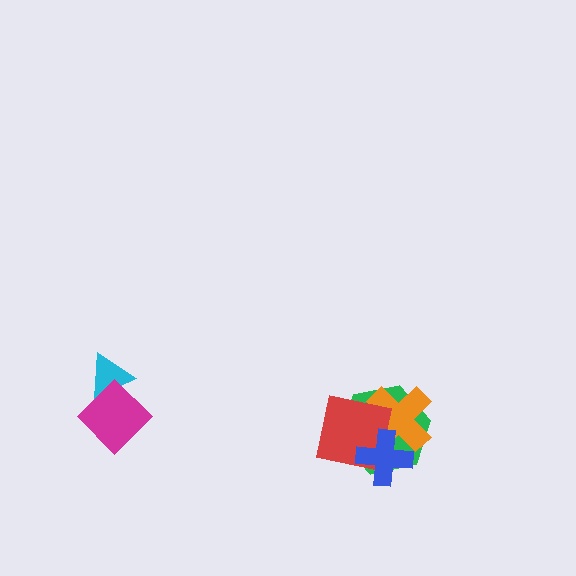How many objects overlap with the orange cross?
3 objects overlap with the orange cross.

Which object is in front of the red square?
The blue cross is in front of the red square.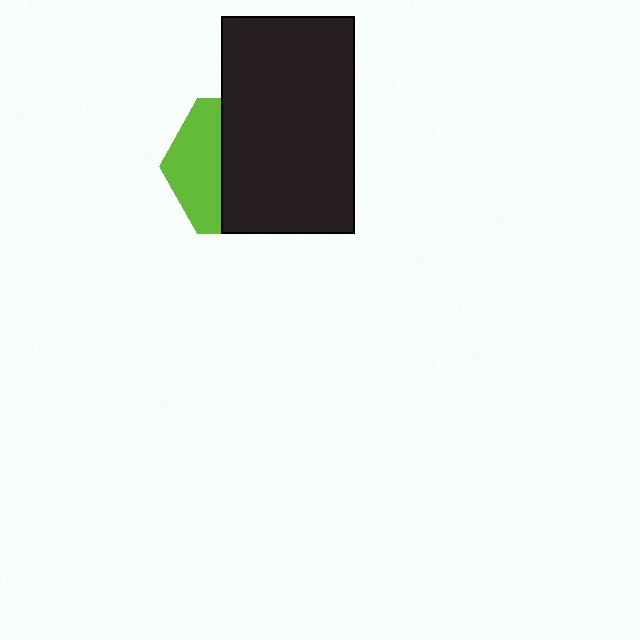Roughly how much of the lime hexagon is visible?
A small part of it is visible (roughly 37%).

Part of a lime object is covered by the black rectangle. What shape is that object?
It is a hexagon.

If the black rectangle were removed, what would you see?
You would see the complete lime hexagon.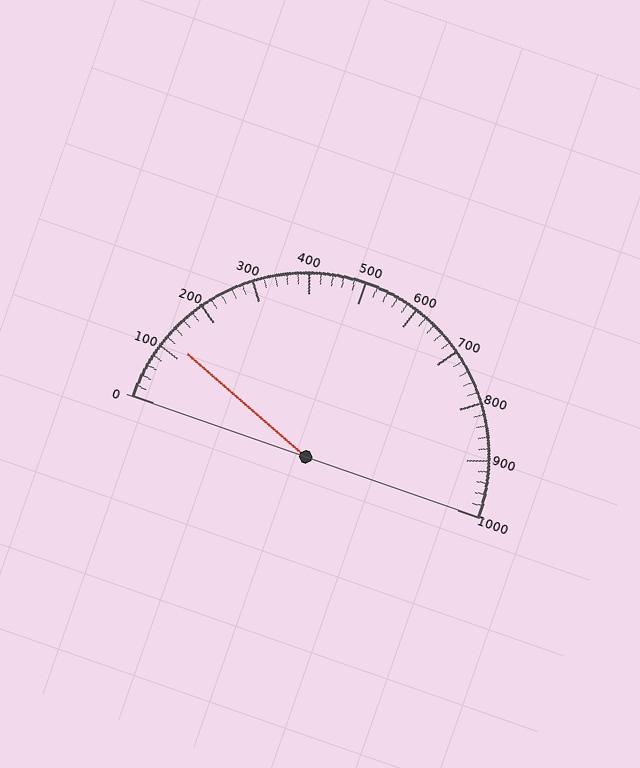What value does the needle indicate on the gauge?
The needle indicates approximately 120.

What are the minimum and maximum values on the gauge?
The gauge ranges from 0 to 1000.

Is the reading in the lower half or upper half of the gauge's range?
The reading is in the lower half of the range (0 to 1000).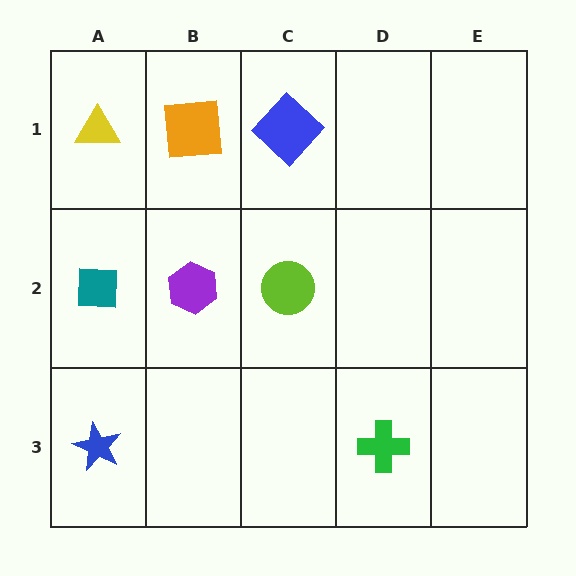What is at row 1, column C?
A blue diamond.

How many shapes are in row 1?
3 shapes.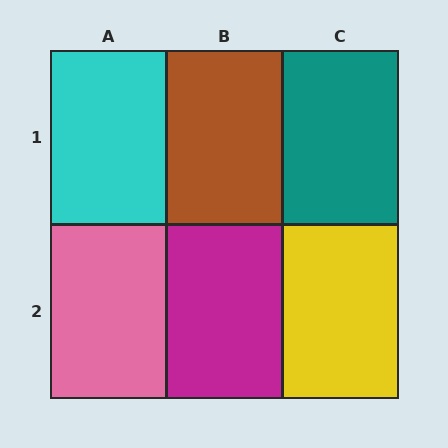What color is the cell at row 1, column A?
Cyan.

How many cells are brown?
1 cell is brown.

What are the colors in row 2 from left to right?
Pink, magenta, yellow.